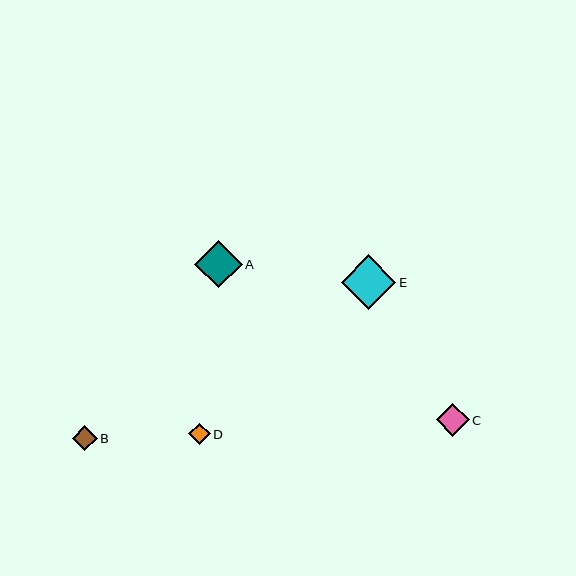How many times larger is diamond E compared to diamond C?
Diamond E is approximately 1.7 times the size of diamond C.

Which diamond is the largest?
Diamond E is the largest with a size of approximately 55 pixels.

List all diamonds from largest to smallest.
From largest to smallest: E, A, C, B, D.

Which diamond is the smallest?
Diamond D is the smallest with a size of approximately 22 pixels.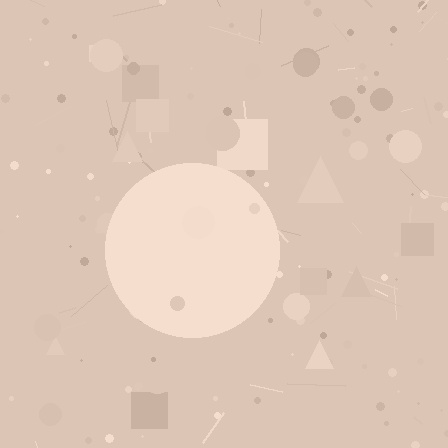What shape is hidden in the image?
A circle is hidden in the image.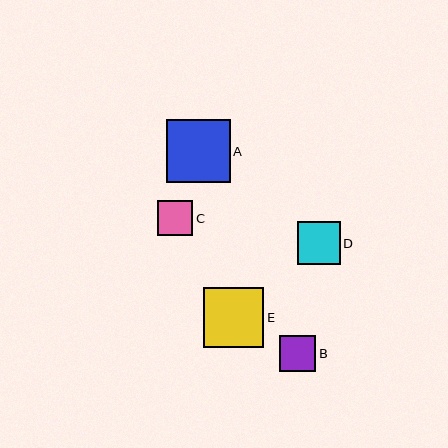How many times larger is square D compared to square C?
Square D is approximately 1.2 times the size of square C.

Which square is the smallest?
Square C is the smallest with a size of approximately 35 pixels.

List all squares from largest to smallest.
From largest to smallest: A, E, D, B, C.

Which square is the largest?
Square A is the largest with a size of approximately 64 pixels.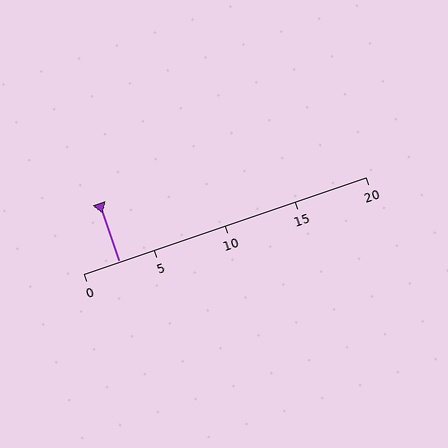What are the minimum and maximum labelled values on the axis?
The axis runs from 0 to 20.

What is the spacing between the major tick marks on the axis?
The major ticks are spaced 5 apart.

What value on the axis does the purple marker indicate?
The marker indicates approximately 2.5.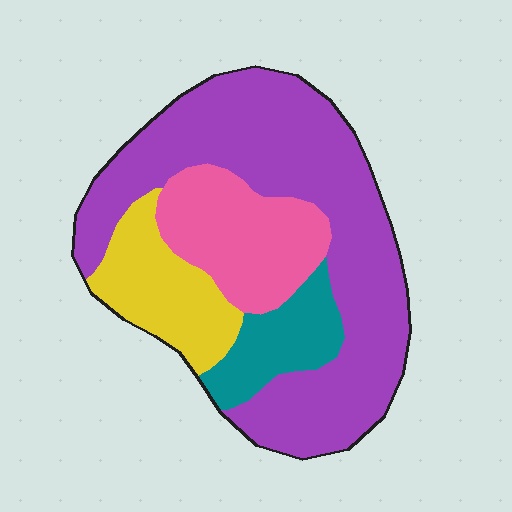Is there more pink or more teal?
Pink.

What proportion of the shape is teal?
Teal covers about 10% of the shape.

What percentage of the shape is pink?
Pink covers 19% of the shape.